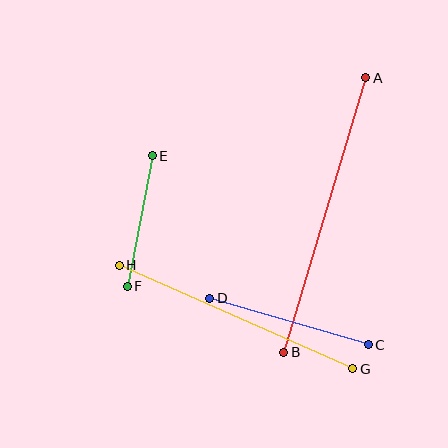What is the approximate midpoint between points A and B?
The midpoint is at approximately (325, 215) pixels.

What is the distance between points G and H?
The distance is approximately 255 pixels.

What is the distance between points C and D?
The distance is approximately 165 pixels.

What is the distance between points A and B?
The distance is approximately 286 pixels.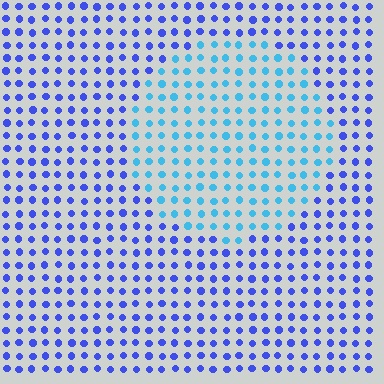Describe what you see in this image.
The image is filled with small blue elements in a uniform arrangement. A circle-shaped region is visible where the elements are tinted to a slightly different hue, forming a subtle color boundary.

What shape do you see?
I see a circle.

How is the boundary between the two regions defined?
The boundary is defined purely by a slight shift in hue (about 39 degrees). Spacing, size, and orientation are identical on both sides.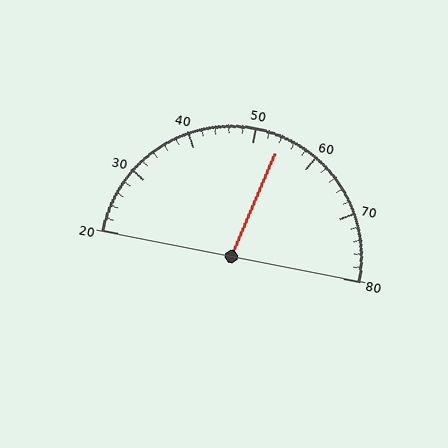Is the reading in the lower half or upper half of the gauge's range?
The reading is in the upper half of the range (20 to 80).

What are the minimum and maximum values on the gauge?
The gauge ranges from 20 to 80.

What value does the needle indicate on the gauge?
The needle indicates approximately 54.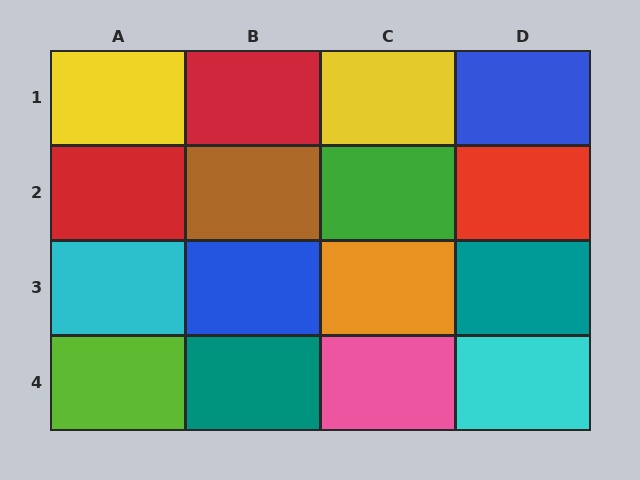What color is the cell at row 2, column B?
Brown.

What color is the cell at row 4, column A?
Lime.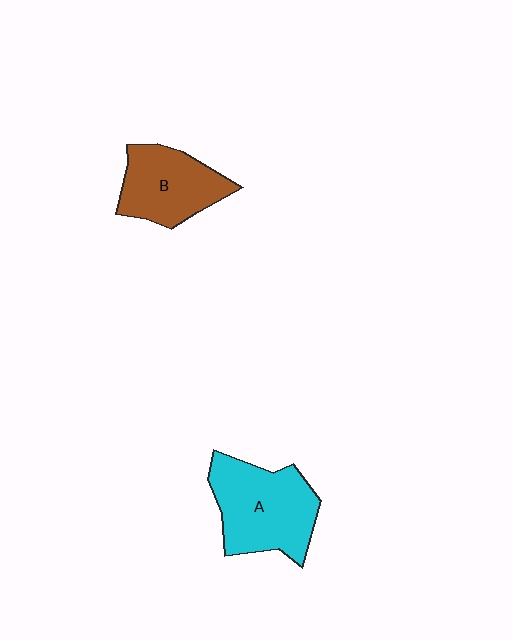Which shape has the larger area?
Shape A (cyan).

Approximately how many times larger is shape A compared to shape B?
Approximately 1.3 times.